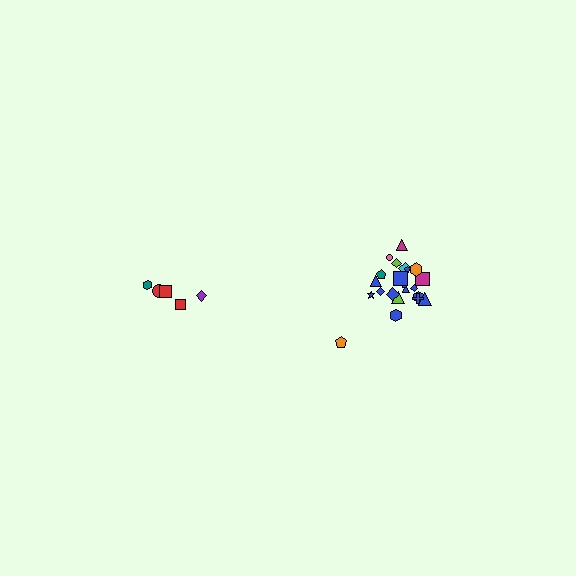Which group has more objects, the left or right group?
The right group.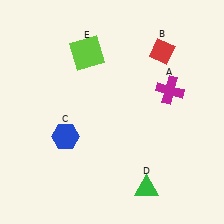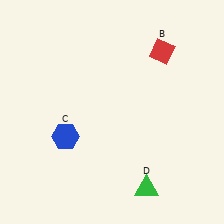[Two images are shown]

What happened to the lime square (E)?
The lime square (E) was removed in Image 2. It was in the top-left area of Image 1.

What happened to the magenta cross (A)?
The magenta cross (A) was removed in Image 2. It was in the top-right area of Image 1.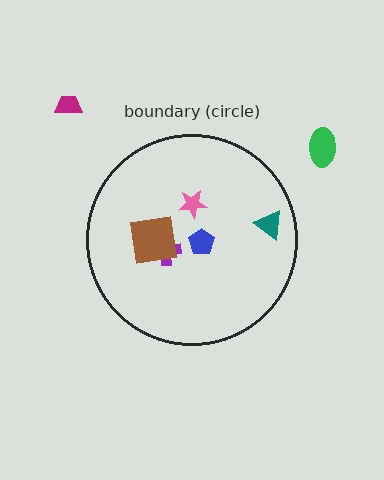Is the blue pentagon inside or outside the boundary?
Inside.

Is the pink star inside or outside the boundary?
Inside.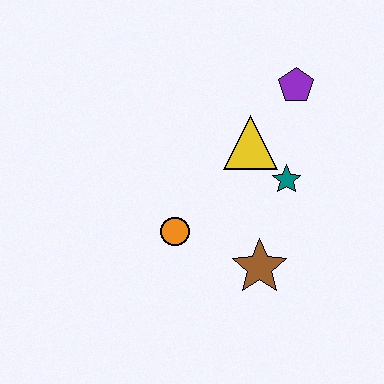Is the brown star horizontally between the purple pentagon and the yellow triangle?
Yes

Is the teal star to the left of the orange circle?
No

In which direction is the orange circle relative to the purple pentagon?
The orange circle is below the purple pentagon.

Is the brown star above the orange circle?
No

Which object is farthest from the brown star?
The purple pentagon is farthest from the brown star.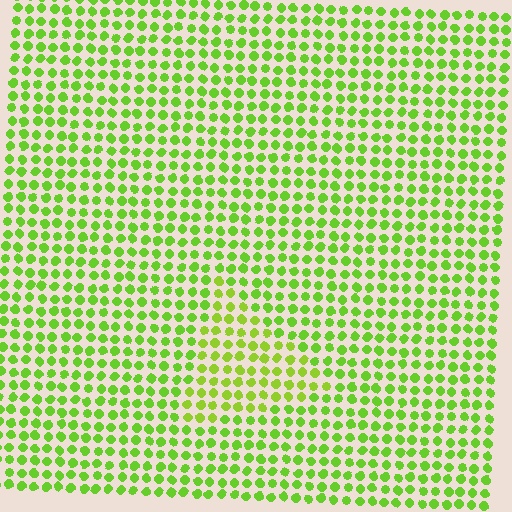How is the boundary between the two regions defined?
The boundary is defined purely by a slight shift in hue (about 15 degrees). Spacing, size, and orientation are identical on both sides.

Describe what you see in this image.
The image is filled with small lime elements in a uniform arrangement. A triangle-shaped region is visible where the elements are tinted to a slightly different hue, forming a subtle color boundary.